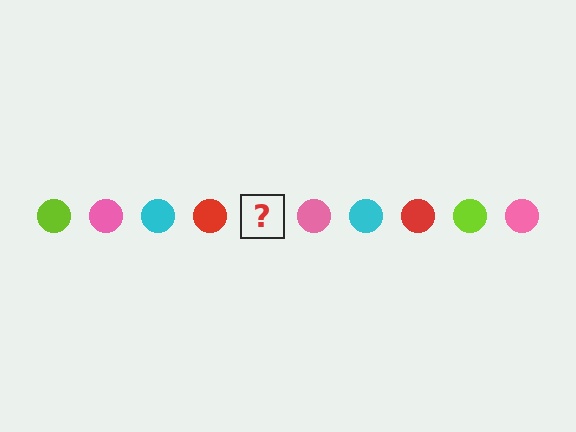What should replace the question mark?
The question mark should be replaced with a lime circle.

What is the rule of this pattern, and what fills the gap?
The rule is that the pattern cycles through lime, pink, cyan, red circles. The gap should be filled with a lime circle.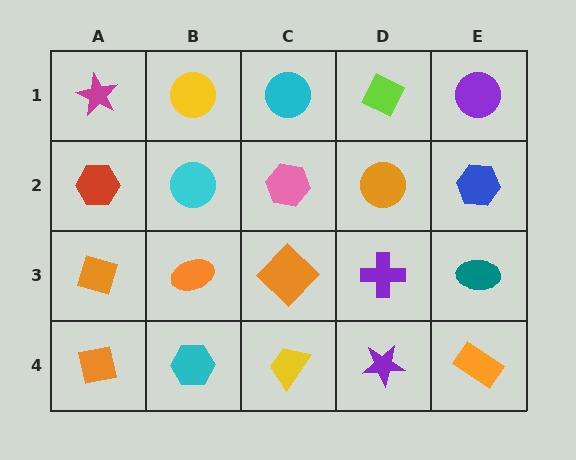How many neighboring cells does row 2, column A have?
3.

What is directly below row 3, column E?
An orange rectangle.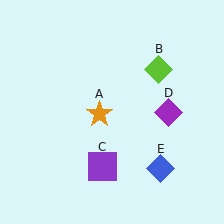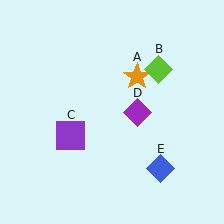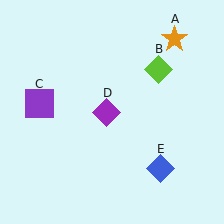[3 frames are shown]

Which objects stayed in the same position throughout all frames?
Lime diamond (object B) and blue diamond (object E) remained stationary.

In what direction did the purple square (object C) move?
The purple square (object C) moved up and to the left.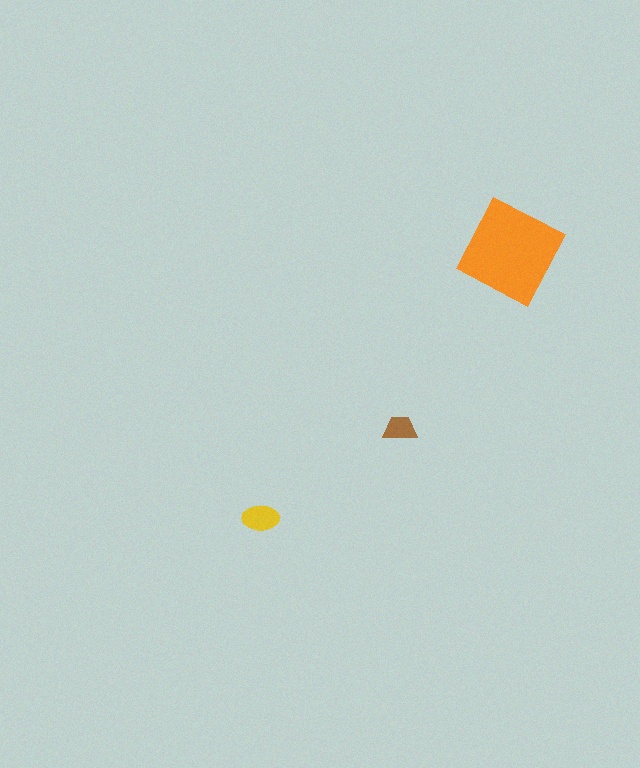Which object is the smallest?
The brown trapezoid.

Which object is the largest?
The orange diamond.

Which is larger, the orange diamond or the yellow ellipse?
The orange diamond.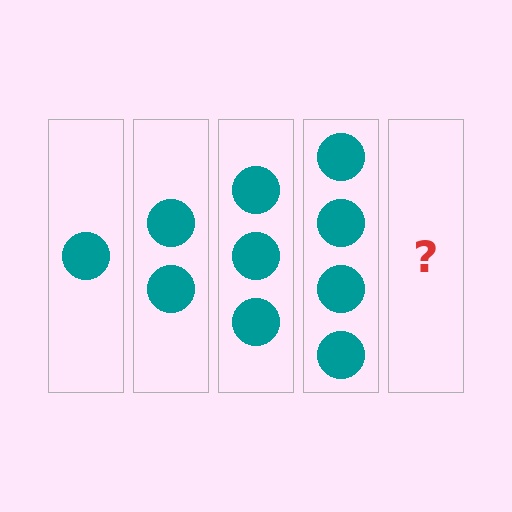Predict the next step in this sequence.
The next step is 5 circles.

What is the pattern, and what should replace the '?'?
The pattern is that each step adds one more circle. The '?' should be 5 circles.